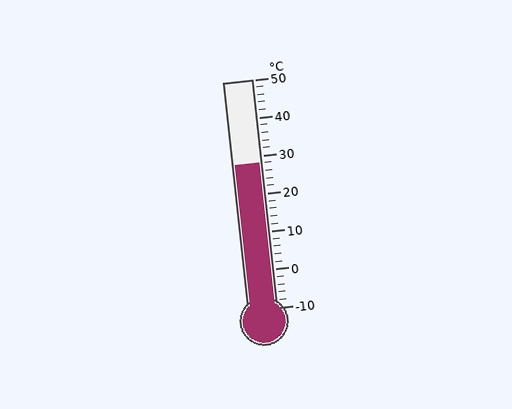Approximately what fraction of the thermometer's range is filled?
The thermometer is filled to approximately 65% of its range.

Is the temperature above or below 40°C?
The temperature is below 40°C.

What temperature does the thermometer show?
The thermometer shows approximately 28°C.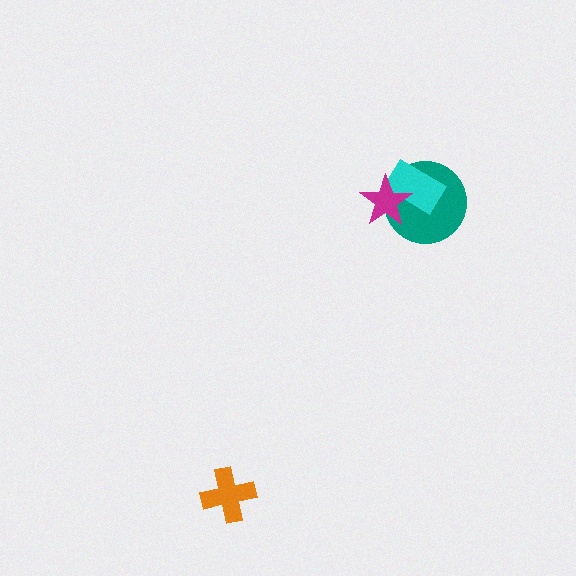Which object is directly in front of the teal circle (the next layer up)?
The cyan rectangle is directly in front of the teal circle.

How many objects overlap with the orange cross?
0 objects overlap with the orange cross.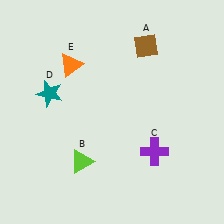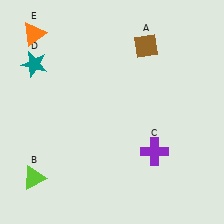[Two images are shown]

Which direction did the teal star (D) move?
The teal star (D) moved up.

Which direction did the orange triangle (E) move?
The orange triangle (E) moved left.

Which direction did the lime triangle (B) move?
The lime triangle (B) moved left.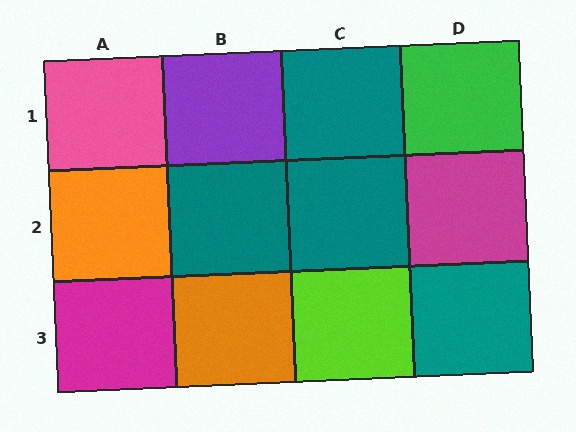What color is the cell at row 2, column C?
Teal.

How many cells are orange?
2 cells are orange.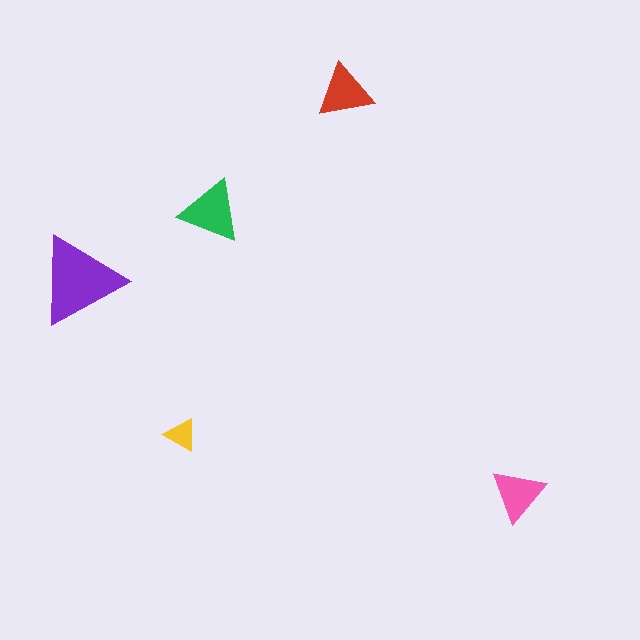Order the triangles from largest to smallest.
the purple one, the green one, the red one, the pink one, the yellow one.